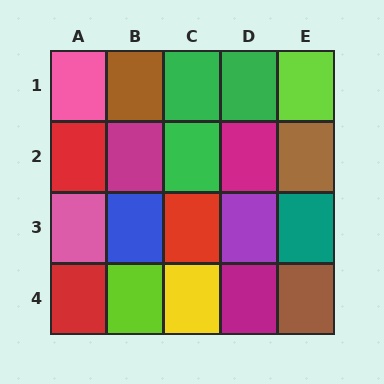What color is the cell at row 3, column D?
Purple.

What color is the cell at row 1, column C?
Green.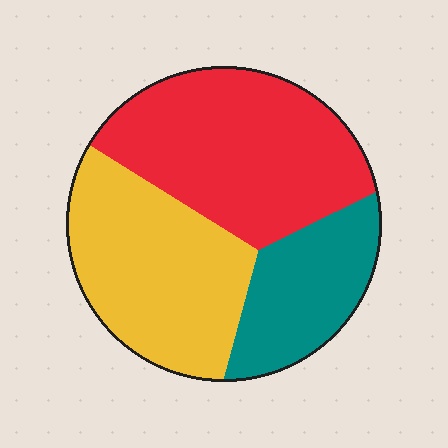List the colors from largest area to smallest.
From largest to smallest: red, yellow, teal.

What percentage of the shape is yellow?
Yellow covers around 35% of the shape.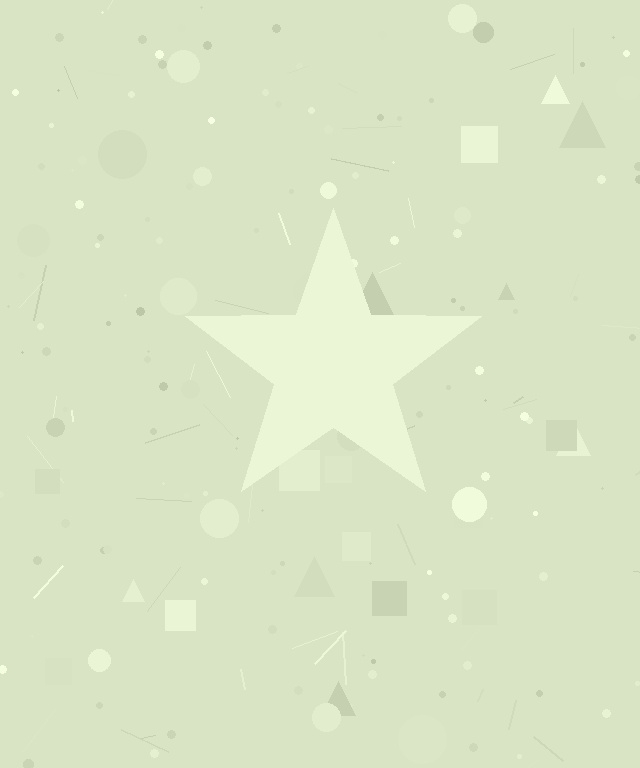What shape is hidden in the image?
A star is hidden in the image.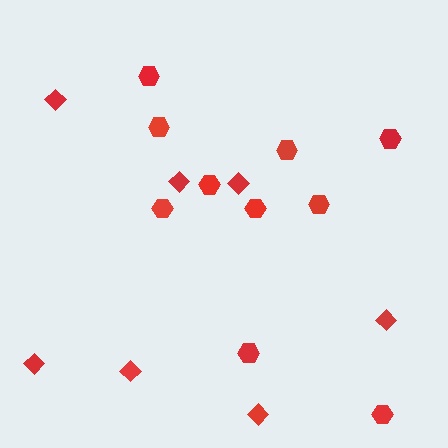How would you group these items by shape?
There are 2 groups: one group of hexagons (10) and one group of diamonds (7).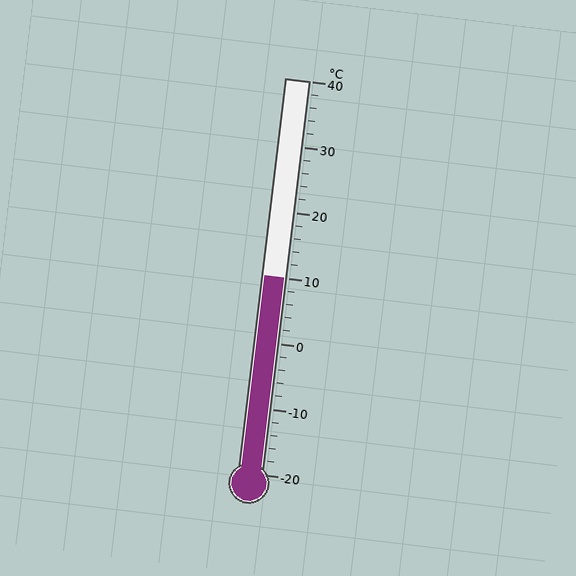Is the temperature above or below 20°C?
The temperature is below 20°C.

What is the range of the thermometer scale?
The thermometer scale ranges from -20°C to 40°C.